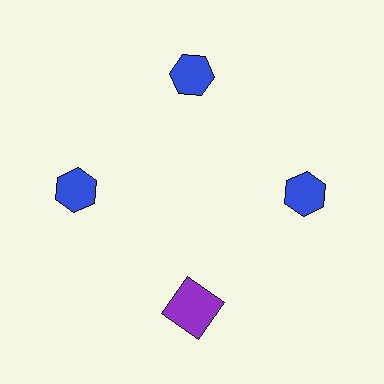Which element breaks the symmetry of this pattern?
The purple square at roughly the 6 o'clock position breaks the symmetry. All other shapes are blue hexagons.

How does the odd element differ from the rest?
It differs in both color (purple instead of blue) and shape (square instead of hexagon).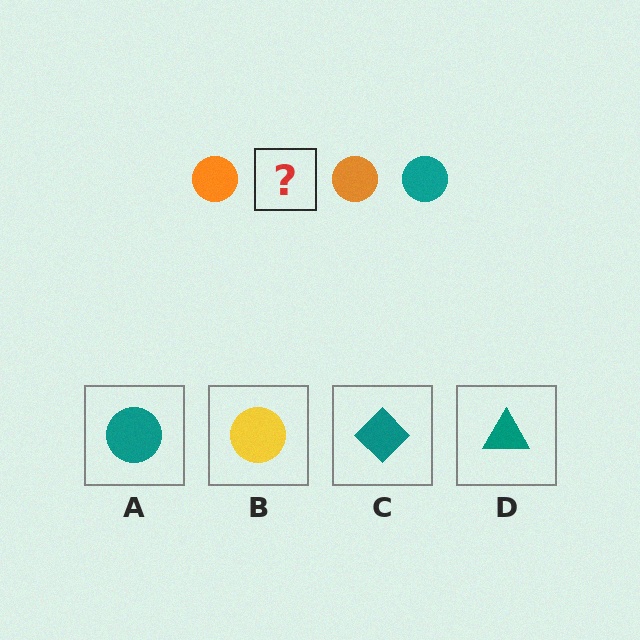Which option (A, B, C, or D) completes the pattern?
A.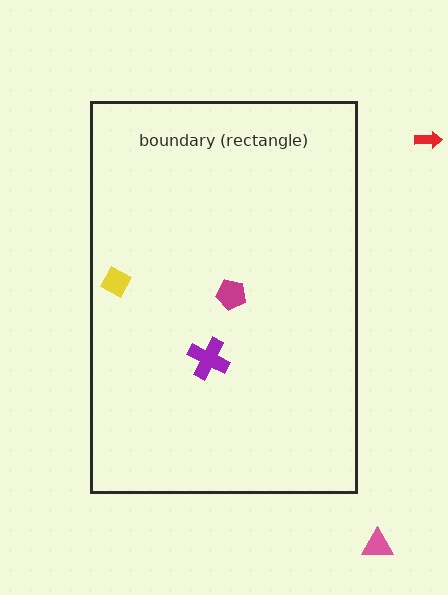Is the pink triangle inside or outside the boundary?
Outside.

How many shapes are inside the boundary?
3 inside, 2 outside.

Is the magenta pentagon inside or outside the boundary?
Inside.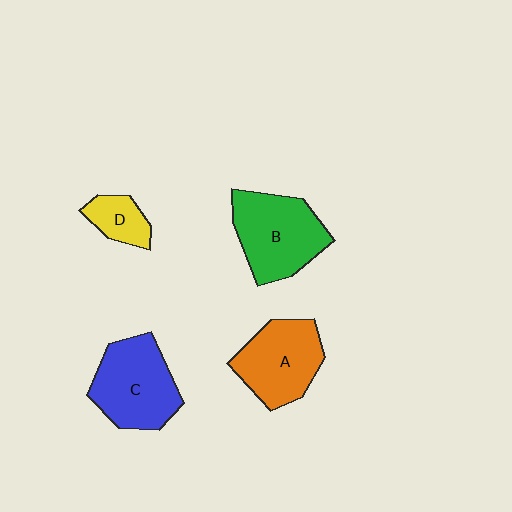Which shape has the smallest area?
Shape D (yellow).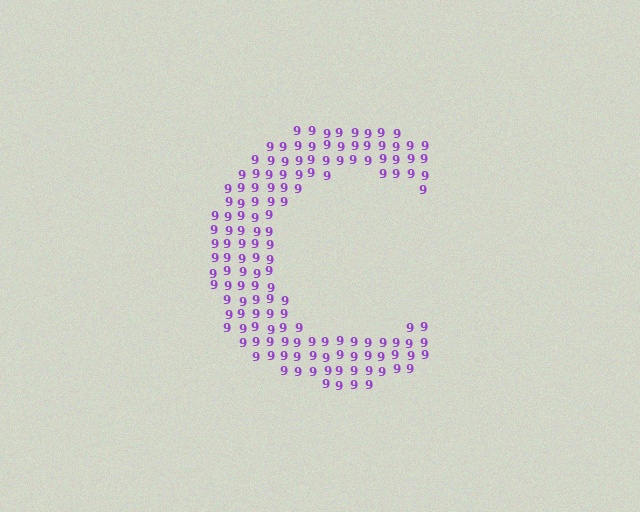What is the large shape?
The large shape is the letter C.